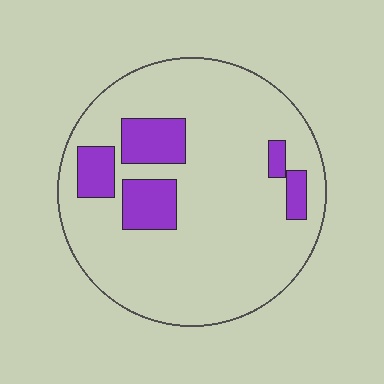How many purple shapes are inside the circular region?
5.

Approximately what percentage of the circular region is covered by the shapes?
Approximately 15%.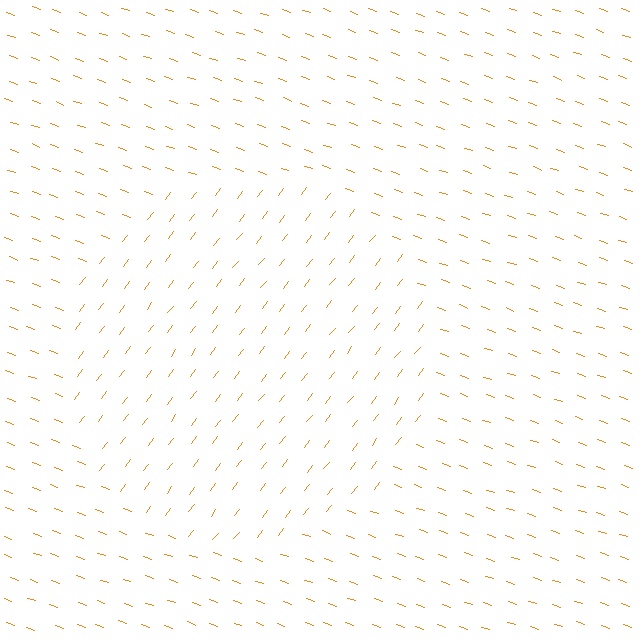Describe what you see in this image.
The image is filled with small orange line segments. A circle region in the image has lines oriented differently from the surrounding lines, creating a visible texture boundary.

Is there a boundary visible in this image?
Yes, there is a texture boundary formed by a change in line orientation.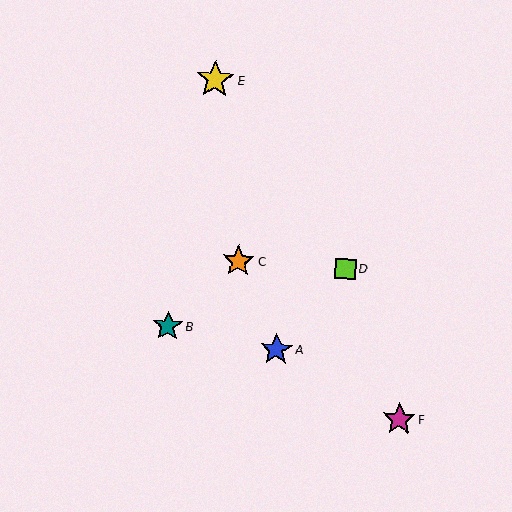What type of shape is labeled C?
Shape C is an orange star.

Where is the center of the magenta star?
The center of the magenta star is at (399, 419).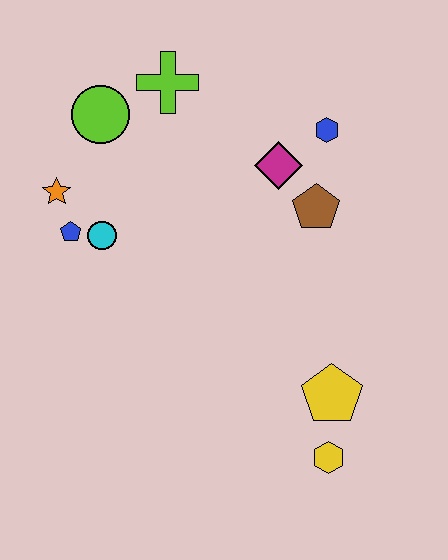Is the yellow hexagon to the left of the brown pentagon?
No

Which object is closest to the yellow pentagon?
The yellow hexagon is closest to the yellow pentagon.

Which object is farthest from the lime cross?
The yellow hexagon is farthest from the lime cross.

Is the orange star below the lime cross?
Yes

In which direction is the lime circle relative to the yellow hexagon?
The lime circle is above the yellow hexagon.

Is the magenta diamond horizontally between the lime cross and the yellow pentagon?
Yes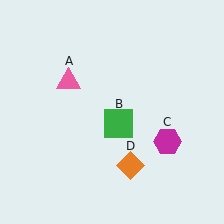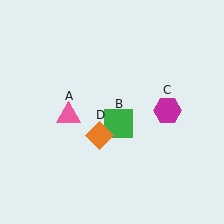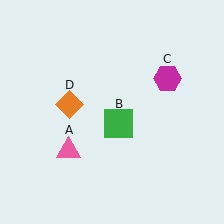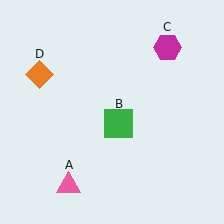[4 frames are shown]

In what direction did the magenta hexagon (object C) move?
The magenta hexagon (object C) moved up.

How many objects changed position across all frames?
3 objects changed position: pink triangle (object A), magenta hexagon (object C), orange diamond (object D).